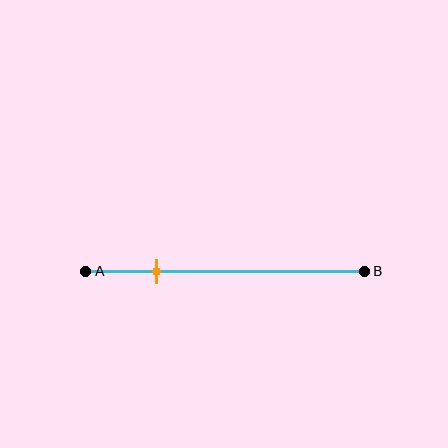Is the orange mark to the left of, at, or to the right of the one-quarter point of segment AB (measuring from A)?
The orange mark is approximately at the one-quarter point of segment AB.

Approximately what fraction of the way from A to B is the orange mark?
The orange mark is approximately 25% of the way from A to B.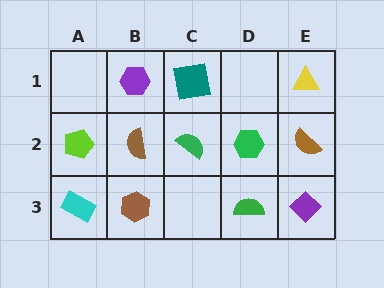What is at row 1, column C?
A teal square.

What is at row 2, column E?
A brown semicircle.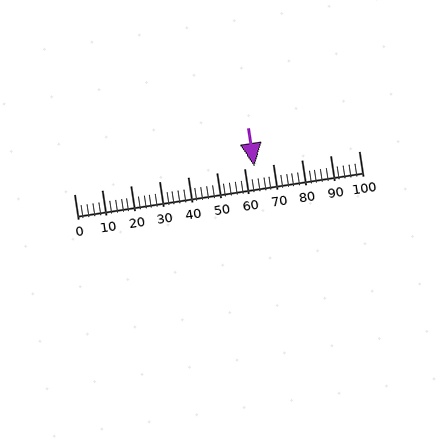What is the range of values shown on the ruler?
The ruler shows values from 0 to 100.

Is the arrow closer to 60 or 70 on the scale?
The arrow is closer to 60.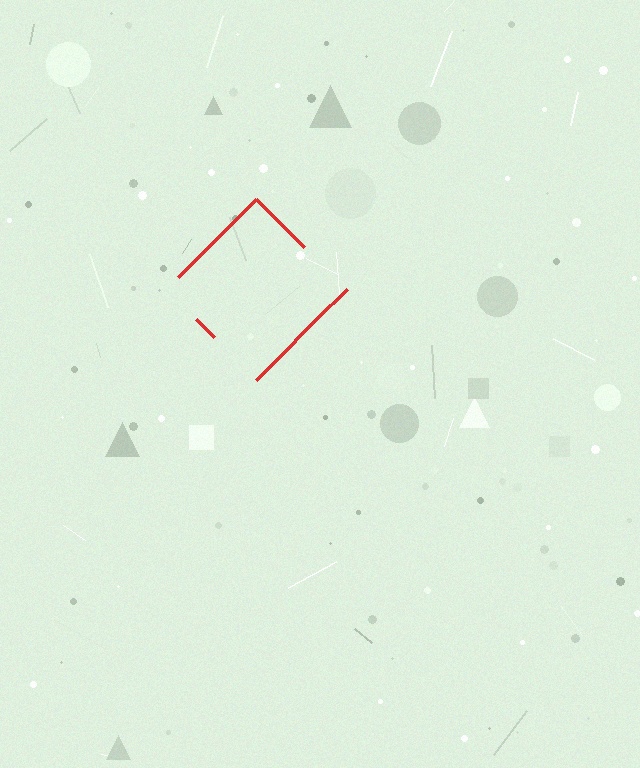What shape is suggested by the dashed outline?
The dashed outline suggests a diamond.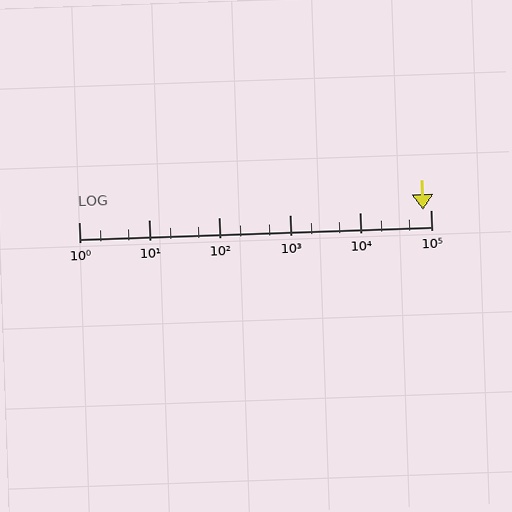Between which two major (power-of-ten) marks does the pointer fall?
The pointer is between 10000 and 100000.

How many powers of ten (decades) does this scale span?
The scale spans 5 decades, from 1 to 100000.